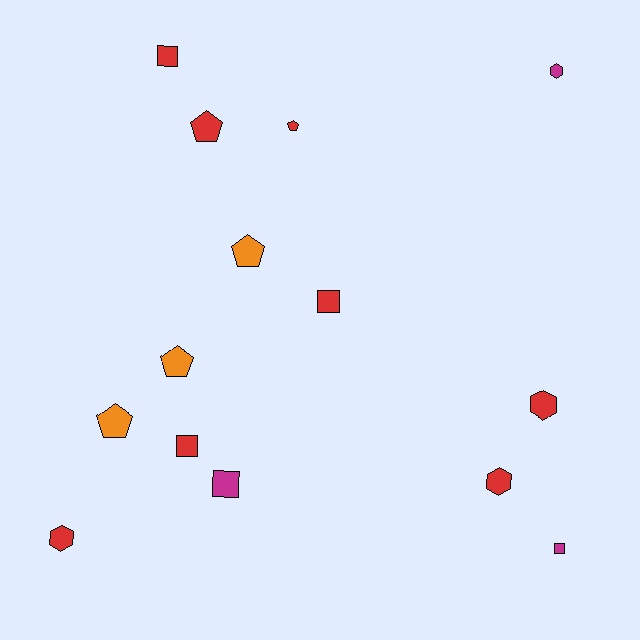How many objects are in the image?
There are 14 objects.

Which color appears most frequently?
Red, with 8 objects.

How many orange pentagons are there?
There are 3 orange pentagons.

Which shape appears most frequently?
Pentagon, with 5 objects.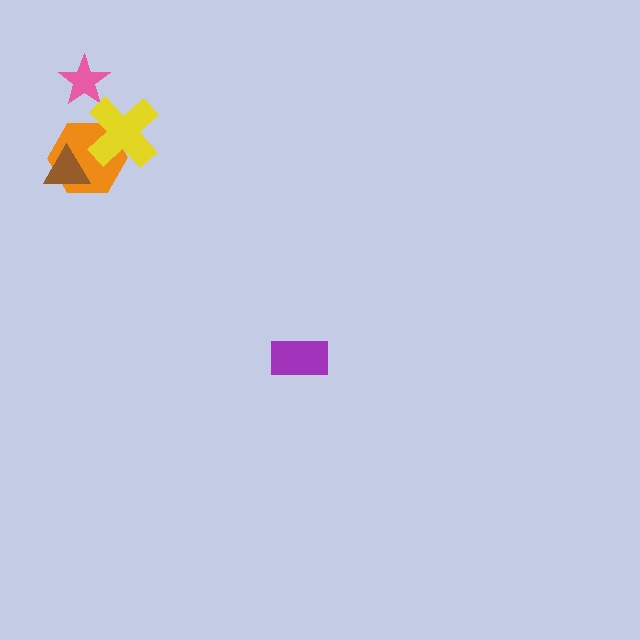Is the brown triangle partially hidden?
No, no other shape covers it.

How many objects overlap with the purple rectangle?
0 objects overlap with the purple rectangle.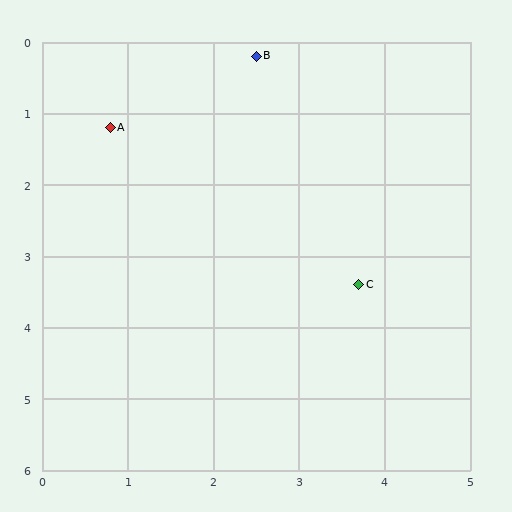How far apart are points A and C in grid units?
Points A and C are about 3.6 grid units apart.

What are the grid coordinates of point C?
Point C is at approximately (3.7, 3.4).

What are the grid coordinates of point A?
Point A is at approximately (0.8, 1.2).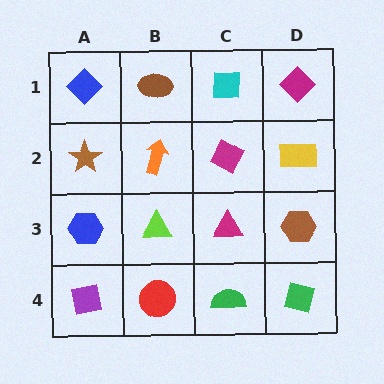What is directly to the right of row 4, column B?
A green semicircle.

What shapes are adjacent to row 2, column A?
A blue diamond (row 1, column A), a blue hexagon (row 3, column A), an orange arrow (row 2, column B).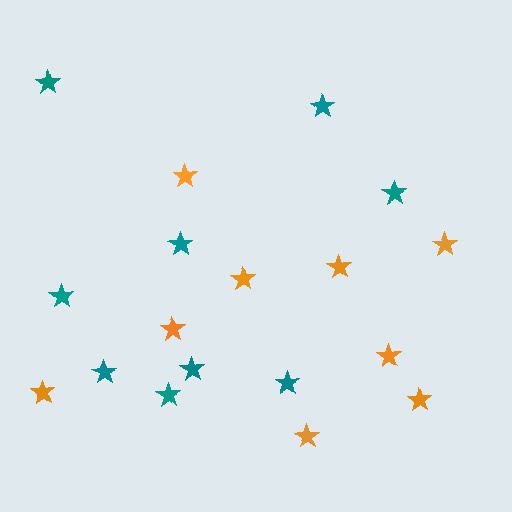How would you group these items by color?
There are 2 groups: one group of orange stars (9) and one group of teal stars (9).